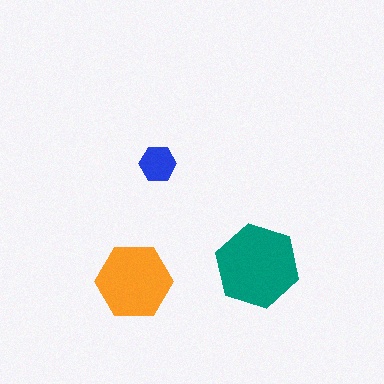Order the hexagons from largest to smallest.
the teal one, the orange one, the blue one.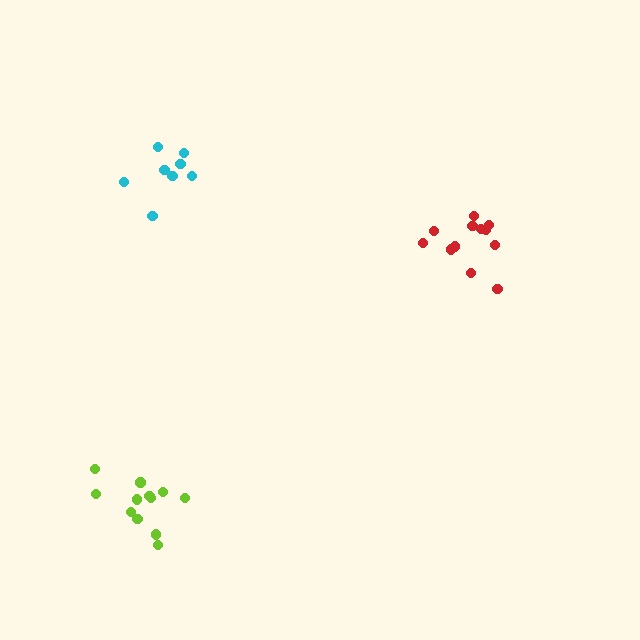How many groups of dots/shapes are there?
There are 3 groups.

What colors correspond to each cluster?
The clusters are colored: lime, cyan, red.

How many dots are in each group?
Group 1: 12 dots, Group 2: 9 dots, Group 3: 12 dots (33 total).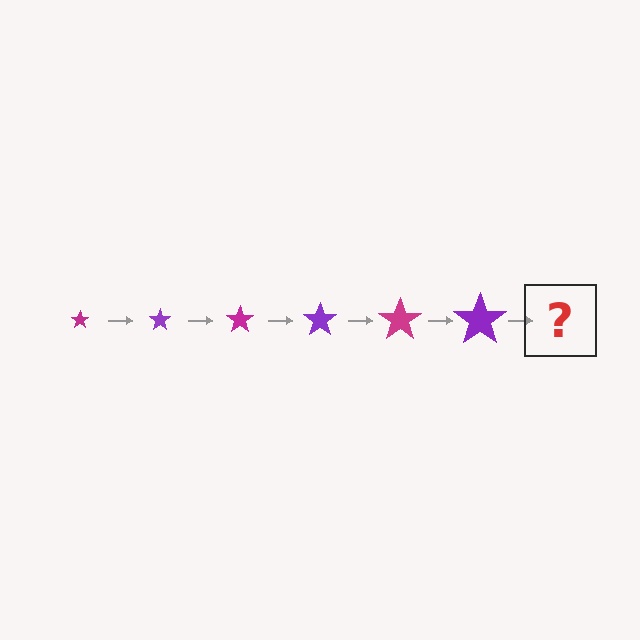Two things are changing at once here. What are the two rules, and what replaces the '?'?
The two rules are that the star grows larger each step and the color cycles through magenta and purple. The '?' should be a magenta star, larger than the previous one.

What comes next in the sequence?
The next element should be a magenta star, larger than the previous one.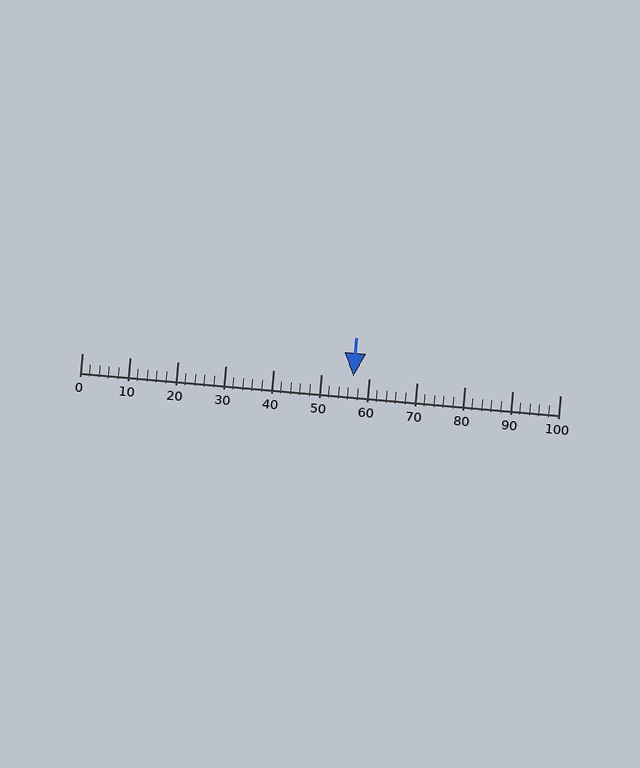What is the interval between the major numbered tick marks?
The major tick marks are spaced 10 units apart.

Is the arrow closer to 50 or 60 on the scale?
The arrow is closer to 60.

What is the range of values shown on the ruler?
The ruler shows values from 0 to 100.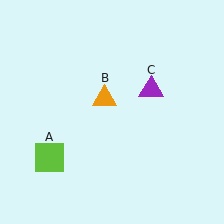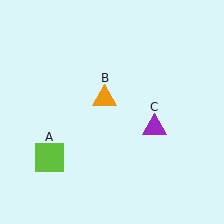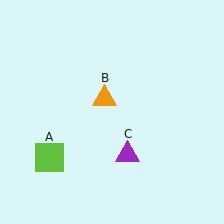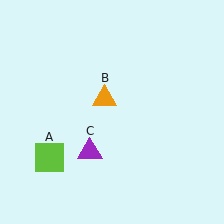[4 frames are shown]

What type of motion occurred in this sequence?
The purple triangle (object C) rotated clockwise around the center of the scene.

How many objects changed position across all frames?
1 object changed position: purple triangle (object C).